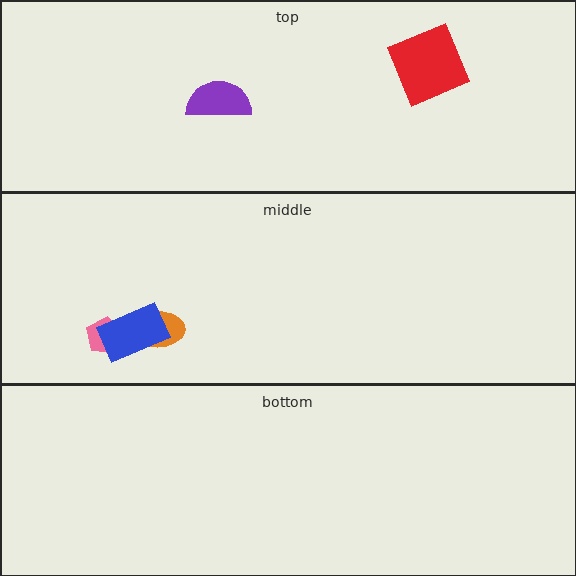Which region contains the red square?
The top region.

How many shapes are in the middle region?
3.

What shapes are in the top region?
The red square, the purple semicircle.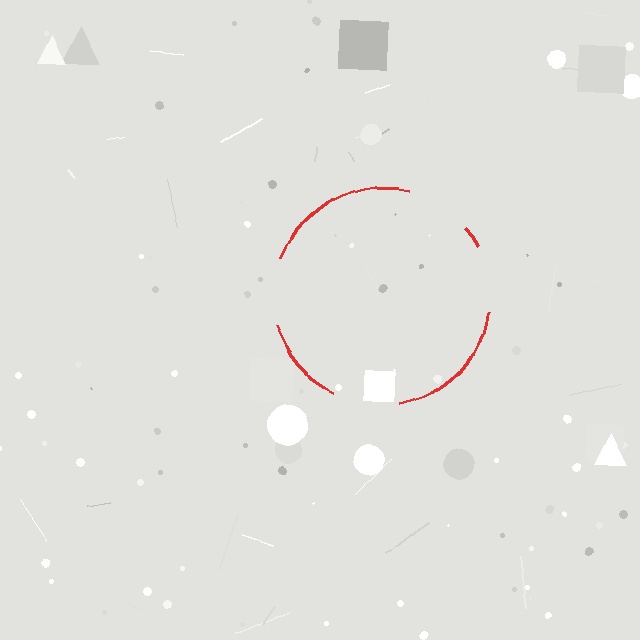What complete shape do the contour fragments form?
The contour fragments form a circle.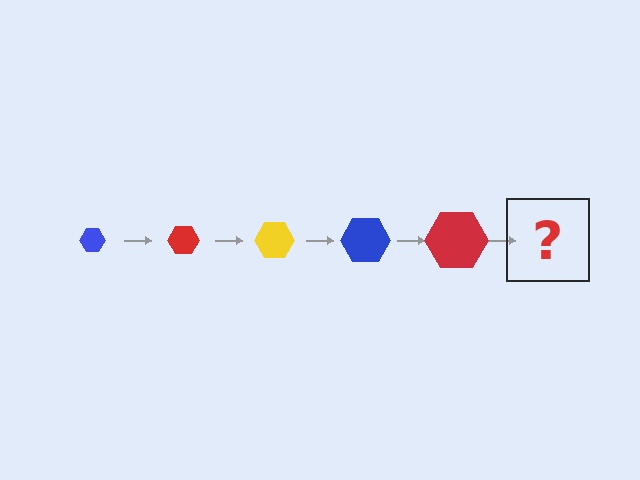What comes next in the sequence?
The next element should be a yellow hexagon, larger than the previous one.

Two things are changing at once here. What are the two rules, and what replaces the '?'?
The two rules are that the hexagon grows larger each step and the color cycles through blue, red, and yellow. The '?' should be a yellow hexagon, larger than the previous one.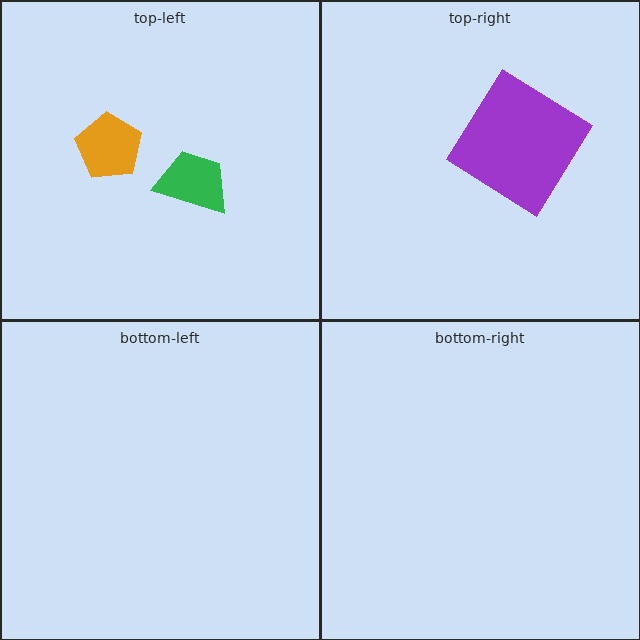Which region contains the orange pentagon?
The top-left region.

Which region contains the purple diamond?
The top-right region.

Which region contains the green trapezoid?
The top-left region.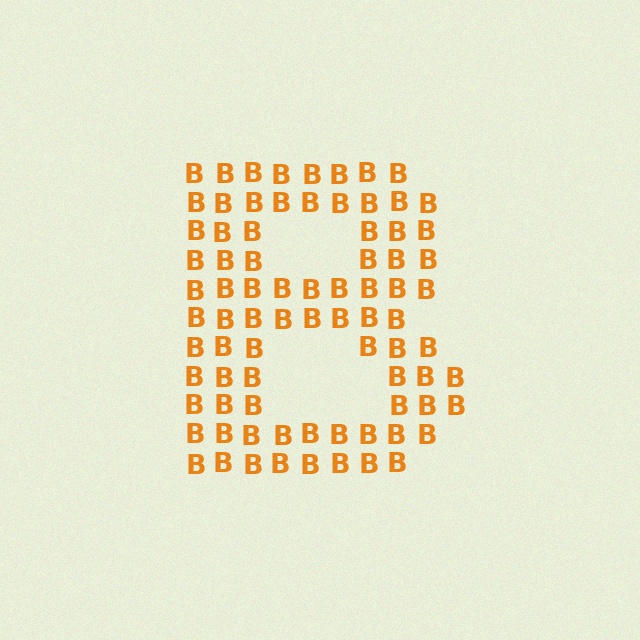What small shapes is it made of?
It is made of small letter B's.